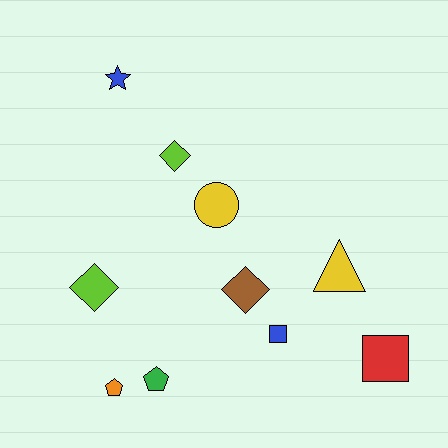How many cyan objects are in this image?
There are no cyan objects.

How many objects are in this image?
There are 10 objects.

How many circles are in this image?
There is 1 circle.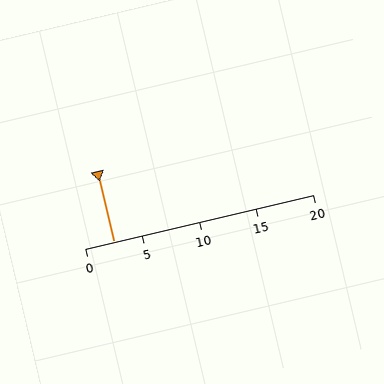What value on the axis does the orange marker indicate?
The marker indicates approximately 2.5.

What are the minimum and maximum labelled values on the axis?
The axis runs from 0 to 20.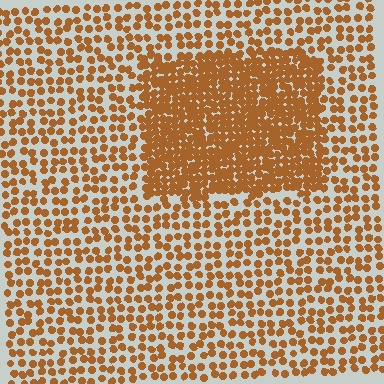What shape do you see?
I see a rectangle.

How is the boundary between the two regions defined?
The boundary is defined by a change in element density (approximately 2.2x ratio). All elements are the same color, size, and shape.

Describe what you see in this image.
The image contains small brown elements arranged at two different densities. A rectangle-shaped region is visible where the elements are more densely packed than the surrounding area.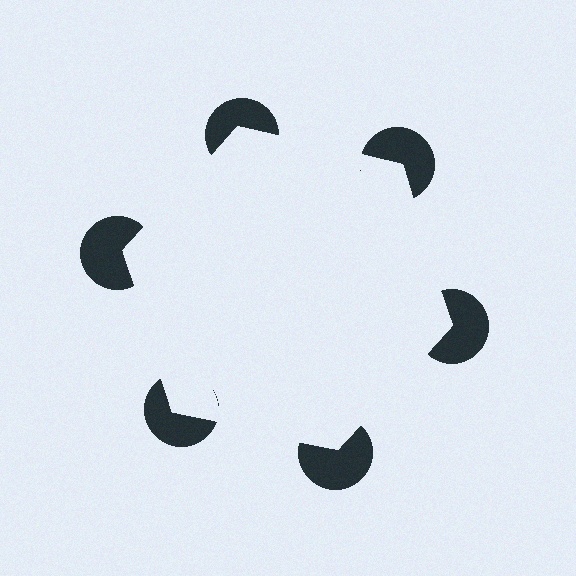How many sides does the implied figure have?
6 sides.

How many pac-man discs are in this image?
There are 6 — one at each vertex of the illusory hexagon.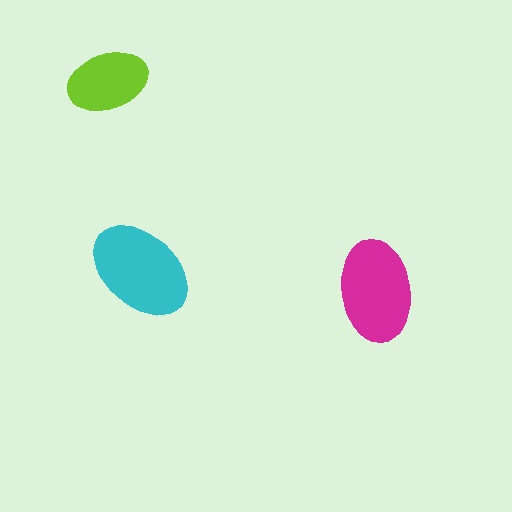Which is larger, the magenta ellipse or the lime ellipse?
The magenta one.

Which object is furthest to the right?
The magenta ellipse is rightmost.